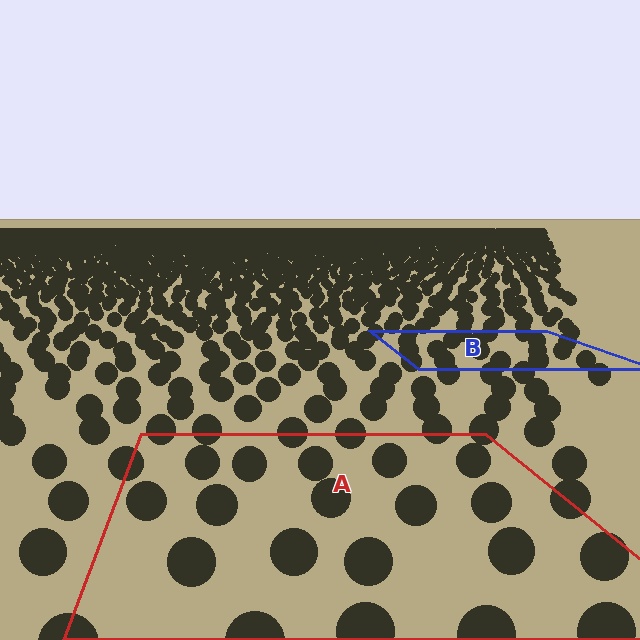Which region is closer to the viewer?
Region A is closer. The texture elements there are larger and more spread out.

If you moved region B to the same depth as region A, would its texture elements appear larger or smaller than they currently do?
They would appear larger. At a closer depth, the same texture elements are projected at a bigger on-screen size.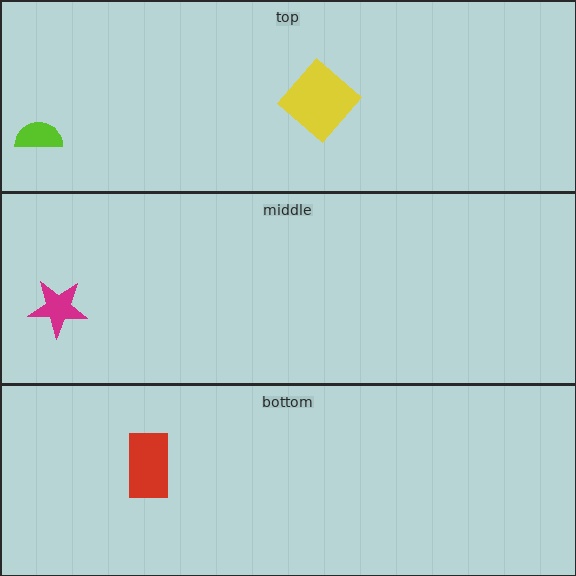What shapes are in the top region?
The lime semicircle, the yellow diamond.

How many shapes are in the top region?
2.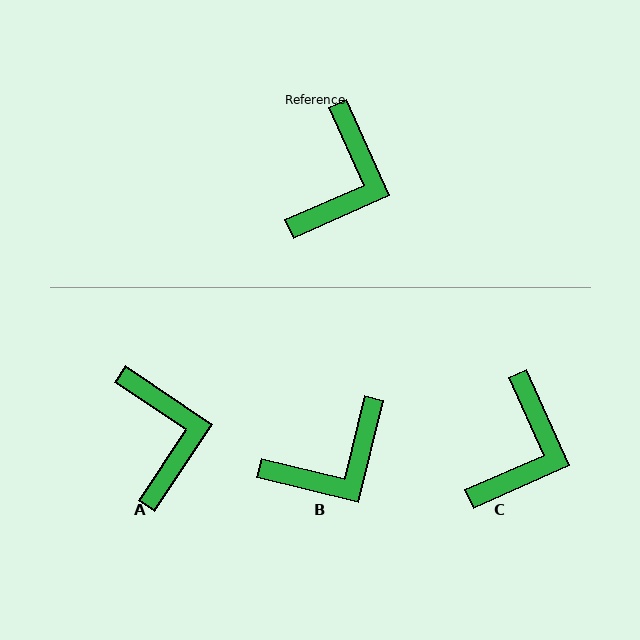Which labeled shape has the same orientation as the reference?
C.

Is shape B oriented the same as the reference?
No, it is off by about 37 degrees.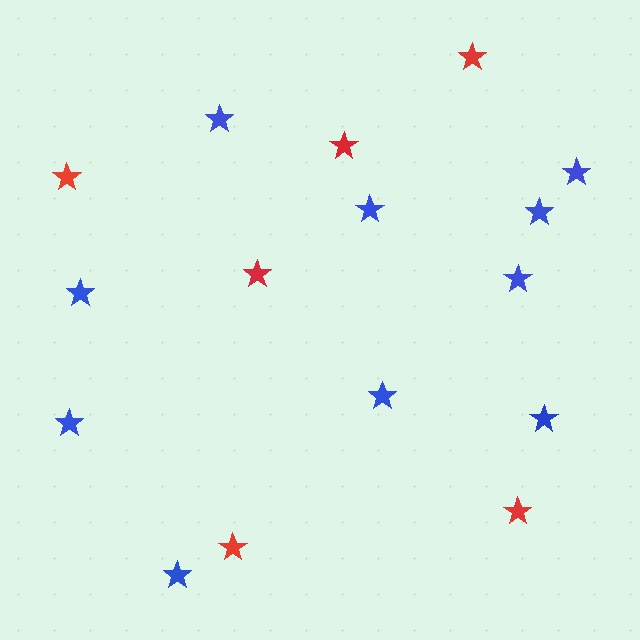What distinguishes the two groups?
There are 2 groups: one group of red stars (6) and one group of blue stars (10).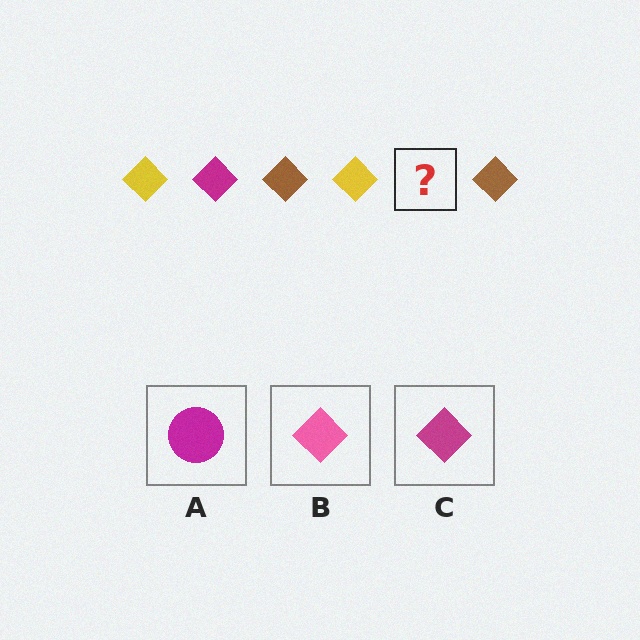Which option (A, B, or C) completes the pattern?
C.